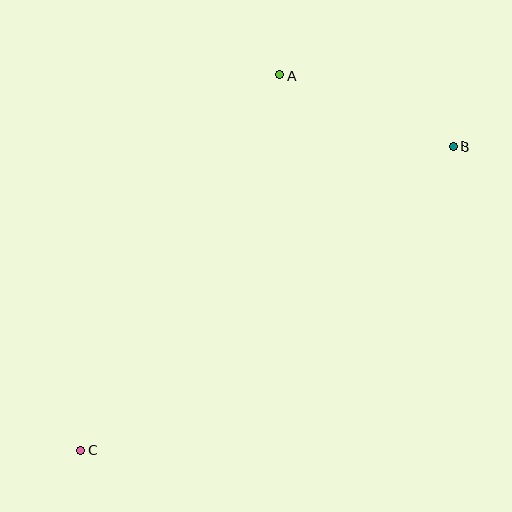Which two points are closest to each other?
Points A and B are closest to each other.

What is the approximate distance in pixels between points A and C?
The distance between A and C is approximately 425 pixels.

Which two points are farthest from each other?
Points B and C are farthest from each other.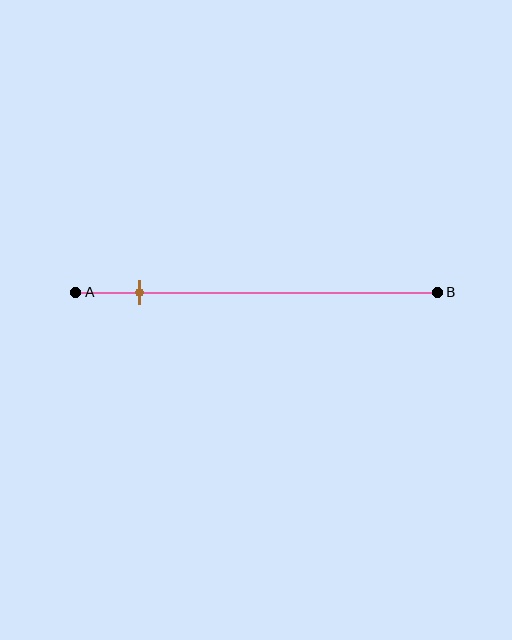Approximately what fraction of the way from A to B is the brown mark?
The brown mark is approximately 20% of the way from A to B.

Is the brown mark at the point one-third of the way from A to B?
No, the mark is at about 20% from A, not at the 33% one-third point.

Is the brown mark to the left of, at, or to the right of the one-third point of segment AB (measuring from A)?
The brown mark is to the left of the one-third point of segment AB.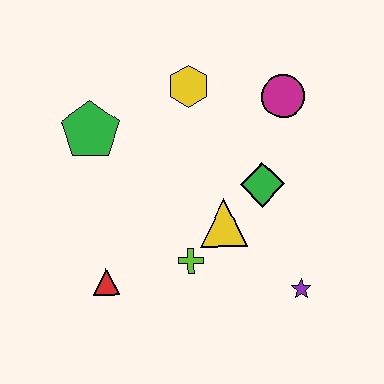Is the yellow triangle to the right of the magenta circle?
No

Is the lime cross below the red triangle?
No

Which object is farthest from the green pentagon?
The purple star is farthest from the green pentagon.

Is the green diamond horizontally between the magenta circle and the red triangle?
Yes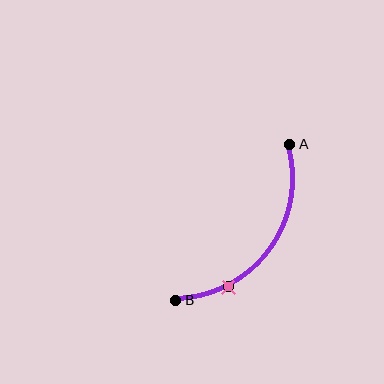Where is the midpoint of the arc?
The arc midpoint is the point on the curve farthest from the straight line joining A and B. It sits below and to the right of that line.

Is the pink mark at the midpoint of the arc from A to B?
No. The pink mark lies on the arc but is closer to endpoint B. The arc midpoint would be at the point on the curve equidistant along the arc from both A and B.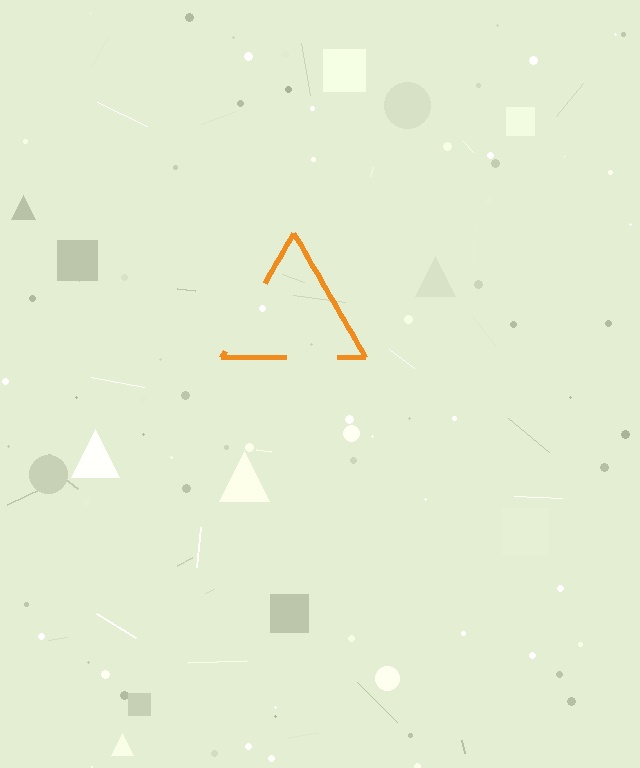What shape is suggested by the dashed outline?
The dashed outline suggests a triangle.